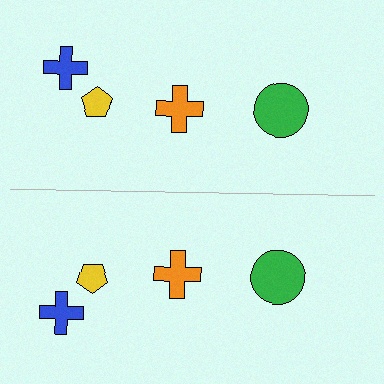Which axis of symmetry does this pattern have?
The pattern has a horizontal axis of symmetry running through the center of the image.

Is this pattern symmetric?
Yes, this pattern has bilateral (reflection) symmetry.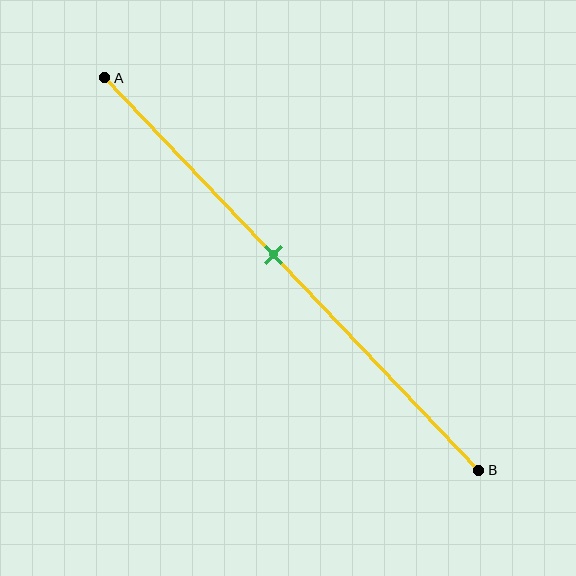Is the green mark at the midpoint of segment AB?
No, the mark is at about 45% from A, not at the 50% midpoint.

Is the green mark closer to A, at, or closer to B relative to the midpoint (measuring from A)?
The green mark is closer to point A than the midpoint of segment AB.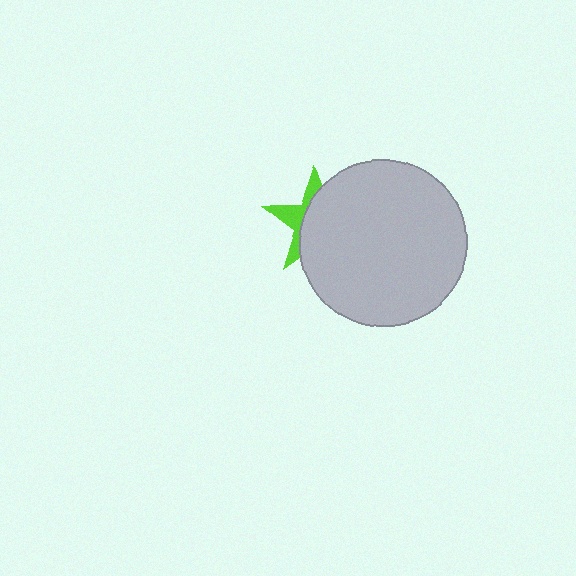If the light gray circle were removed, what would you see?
You would see the complete lime star.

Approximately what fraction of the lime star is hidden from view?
Roughly 66% of the lime star is hidden behind the light gray circle.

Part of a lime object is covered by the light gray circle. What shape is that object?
It is a star.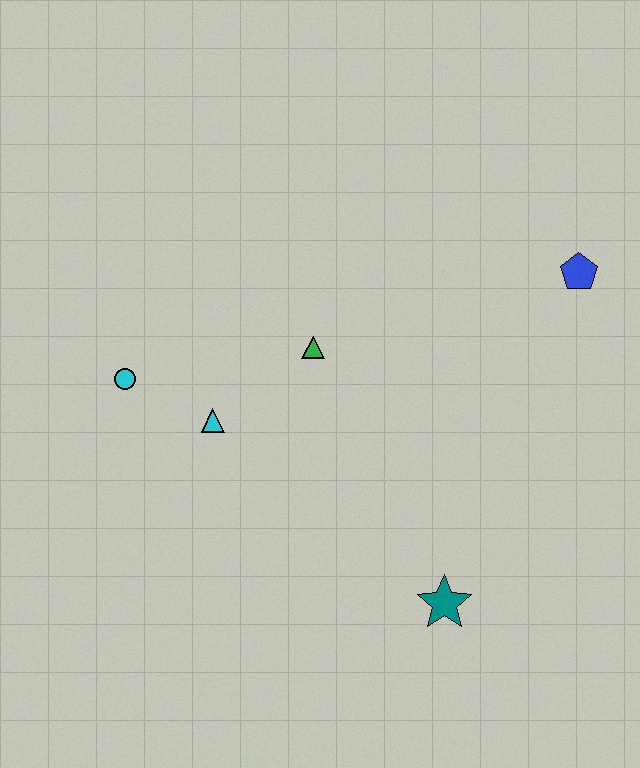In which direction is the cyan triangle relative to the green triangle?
The cyan triangle is to the left of the green triangle.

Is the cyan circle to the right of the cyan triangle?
No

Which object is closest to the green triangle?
The cyan triangle is closest to the green triangle.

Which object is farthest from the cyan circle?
The blue pentagon is farthest from the cyan circle.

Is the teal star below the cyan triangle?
Yes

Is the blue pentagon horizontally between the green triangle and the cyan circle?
No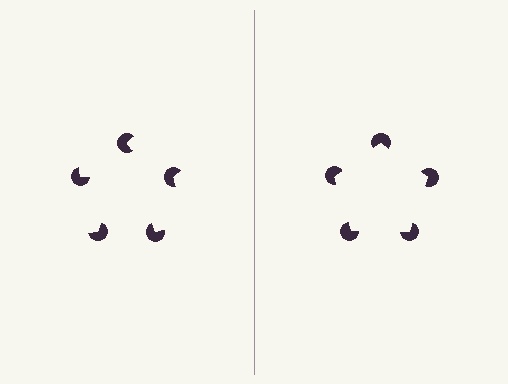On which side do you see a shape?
An illusory pentagon appears on the right side. On the left side the wedge cuts are rotated, so no coherent shape forms.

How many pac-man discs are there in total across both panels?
10 — 5 on each side.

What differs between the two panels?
The pac-man discs are positioned identically on both sides; only the wedge orientations differ. On the right they align to a pentagon; on the left they are misaligned.